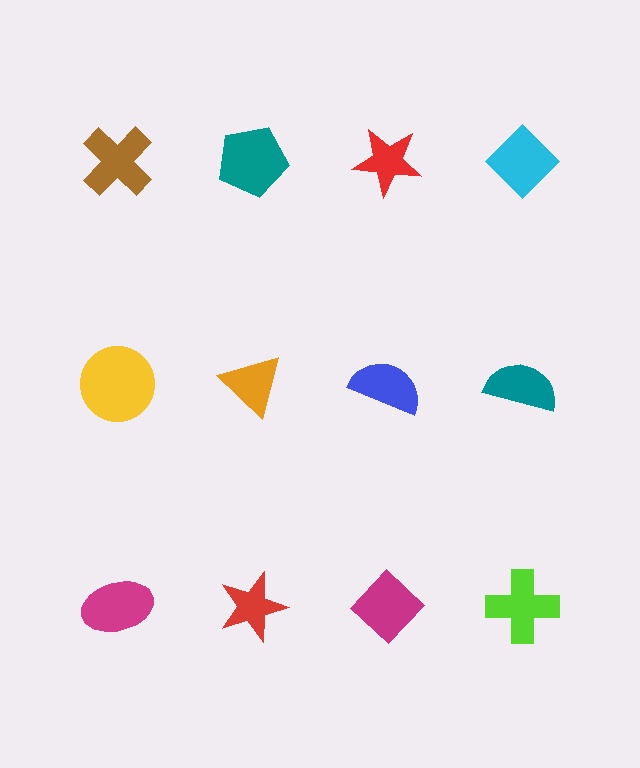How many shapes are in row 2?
4 shapes.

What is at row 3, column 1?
A magenta ellipse.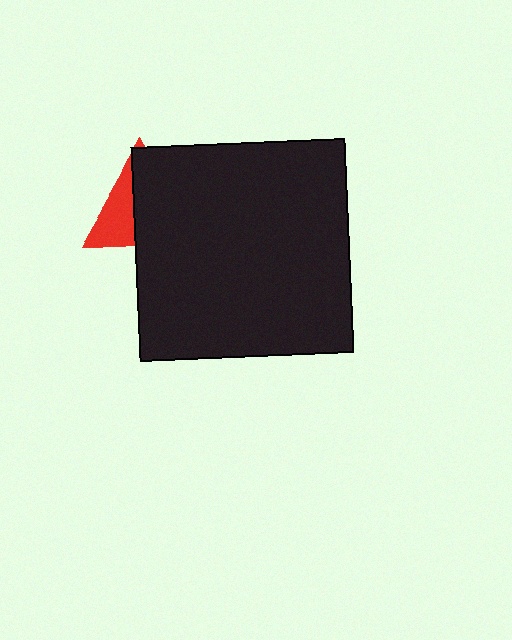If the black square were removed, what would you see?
You would see the complete red triangle.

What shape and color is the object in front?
The object in front is a black square.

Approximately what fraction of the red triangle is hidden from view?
Roughly 64% of the red triangle is hidden behind the black square.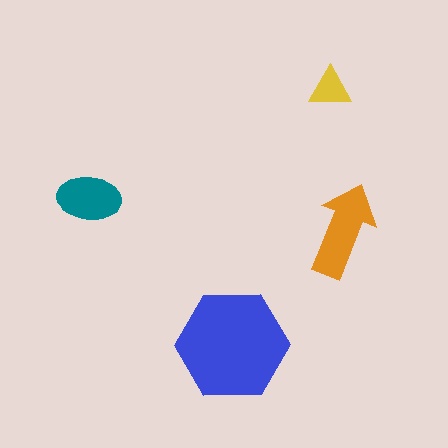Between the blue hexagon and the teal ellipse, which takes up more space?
The blue hexagon.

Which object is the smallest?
The yellow triangle.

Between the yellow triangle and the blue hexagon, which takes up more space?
The blue hexagon.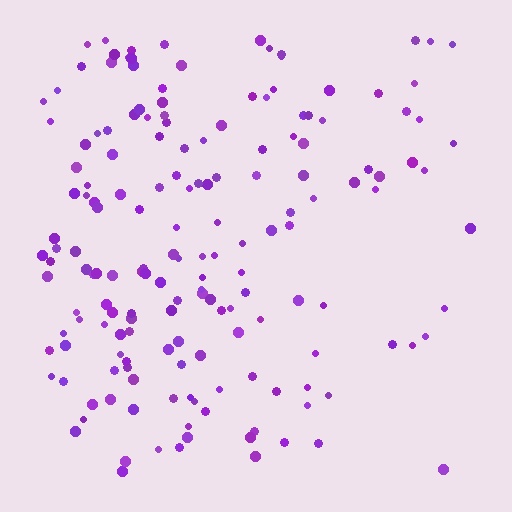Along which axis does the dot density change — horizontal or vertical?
Horizontal.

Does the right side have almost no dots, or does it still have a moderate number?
Still a moderate number, just noticeably fewer than the left.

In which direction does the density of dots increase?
From right to left, with the left side densest.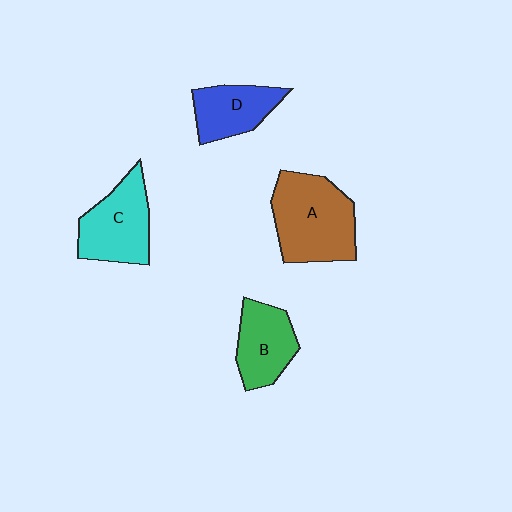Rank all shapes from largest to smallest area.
From largest to smallest: A (brown), C (cyan), B (green), D (blue).